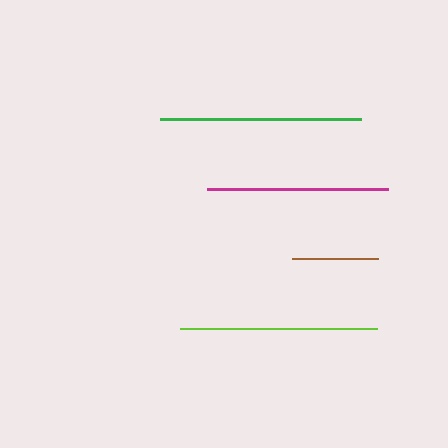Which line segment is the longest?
The green line is the longest at approximately 201 pixels.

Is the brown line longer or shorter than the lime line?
The lime line is longer than the brown line.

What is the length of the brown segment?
The brown segment is approximately 85 pixels long.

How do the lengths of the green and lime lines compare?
The green and lime lines are approximately the same length.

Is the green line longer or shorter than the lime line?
The green line is longer than the lime line.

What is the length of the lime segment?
The lime segment is approximately 197 pixels long.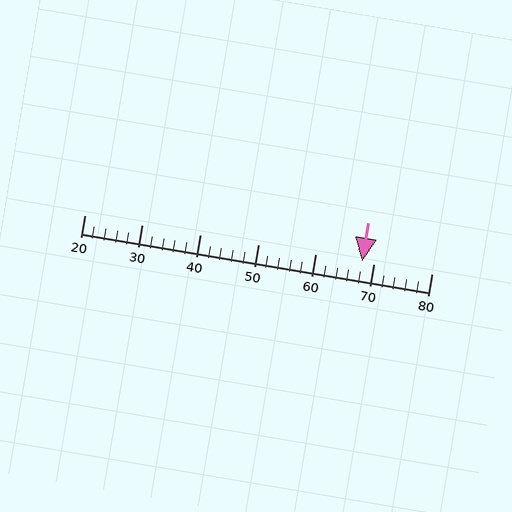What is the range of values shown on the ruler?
The ruler shows values from 20 to 80.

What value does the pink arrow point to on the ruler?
The pink arrow points to approximately 68.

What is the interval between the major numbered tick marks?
The major tick marks are spaced 10 units apart.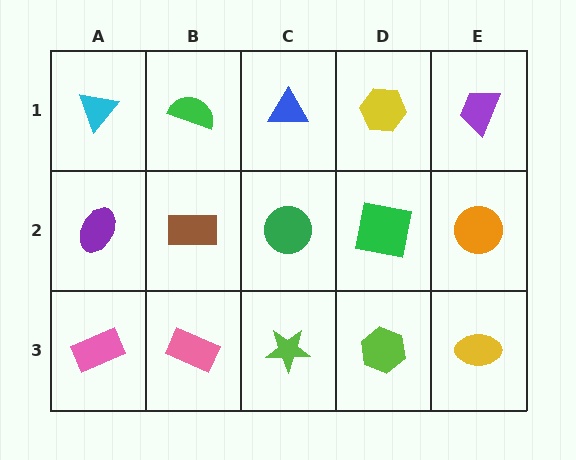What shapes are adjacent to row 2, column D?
A yellow hexagon (row 1, column D), a lime hexagon (row 3, column D), a green circle (row 2, column C), an orange circle (row 2, column E).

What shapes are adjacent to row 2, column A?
A cyan triangle (row 1, column A), a pink rectangle (row 3, column A), a brown rectangle (row 2, column B).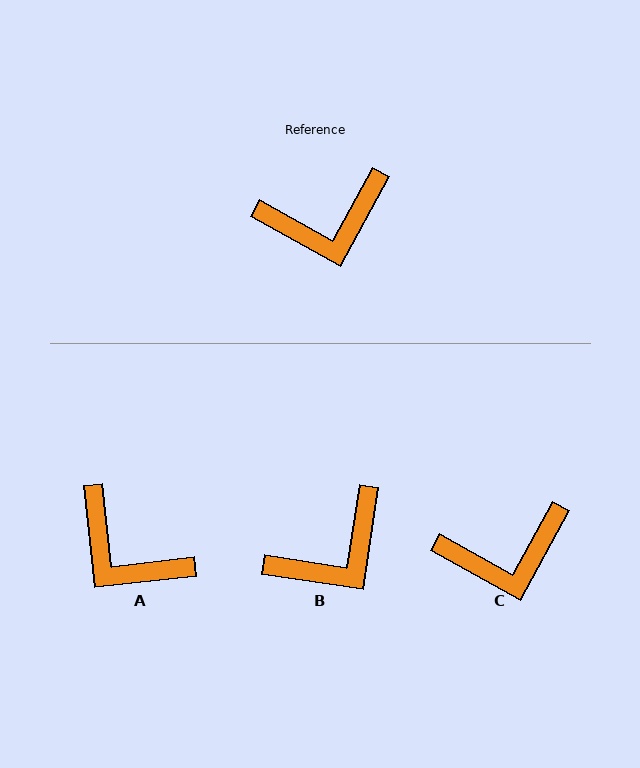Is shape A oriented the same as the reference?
No, it is off by about 54 degrees.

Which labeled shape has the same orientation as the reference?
C.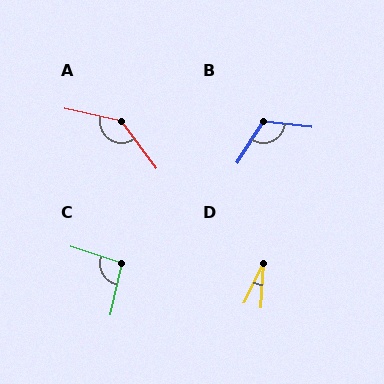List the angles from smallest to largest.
D (24°), C (95°), B (116°), A (139°).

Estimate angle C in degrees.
Approximately 95 degrees.